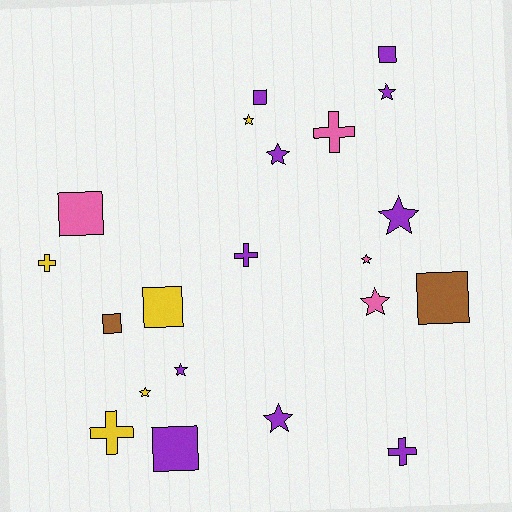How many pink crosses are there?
There is 1 pink cross.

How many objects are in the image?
There are 21 objects.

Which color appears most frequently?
Purple, with 10 objects.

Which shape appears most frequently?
Star, with 9 objects.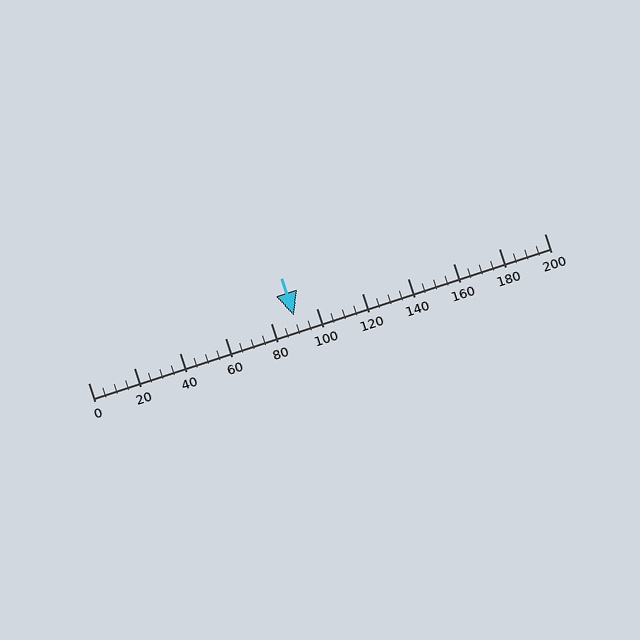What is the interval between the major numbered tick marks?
The major tick marks are spaced 20 units apart.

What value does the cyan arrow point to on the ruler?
The cyan arrow points to approximately 90.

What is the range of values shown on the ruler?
The ruler shows values from 0 to 200.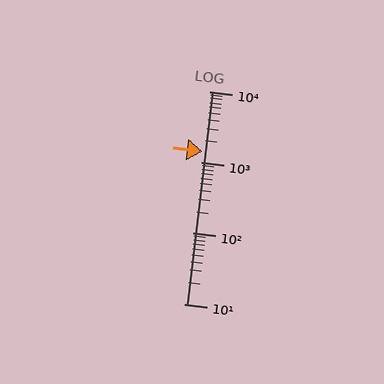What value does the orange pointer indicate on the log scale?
The pointer indicates approximately 1400.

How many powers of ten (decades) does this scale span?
The scale spans 3 decades, from 10 to 10000.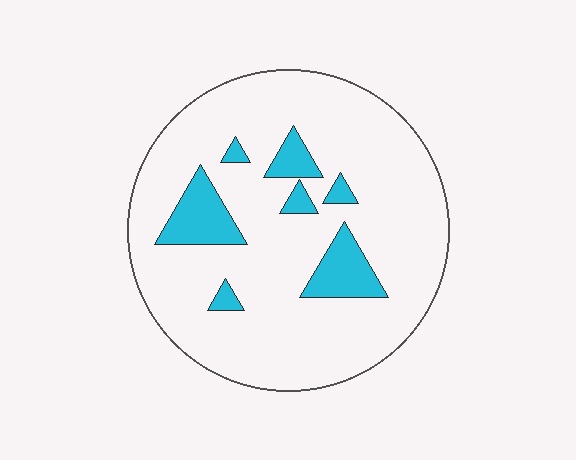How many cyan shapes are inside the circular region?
7.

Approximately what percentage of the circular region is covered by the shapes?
Approximately 15%.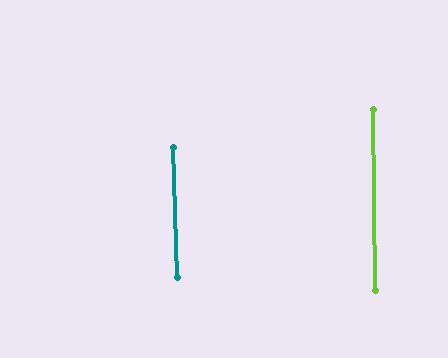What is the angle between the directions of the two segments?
Approximately 1 degree.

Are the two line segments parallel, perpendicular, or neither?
Parallel — their directions differ by only 1.2°.